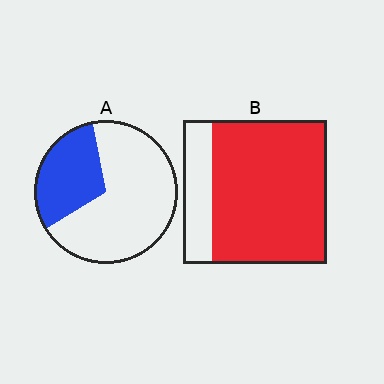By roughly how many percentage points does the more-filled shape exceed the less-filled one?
By roughly 50 percentage points (B over A).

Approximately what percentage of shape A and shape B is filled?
A is approximately 30% and B is approximately 80%.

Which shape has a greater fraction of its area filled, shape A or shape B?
Shape B.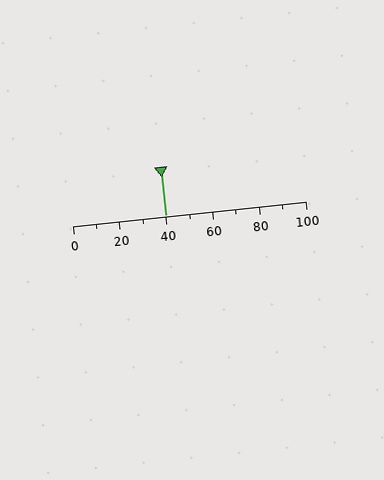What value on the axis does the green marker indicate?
The marker indicates approximately 40.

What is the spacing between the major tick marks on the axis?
The major ticks are spaced 20 apart.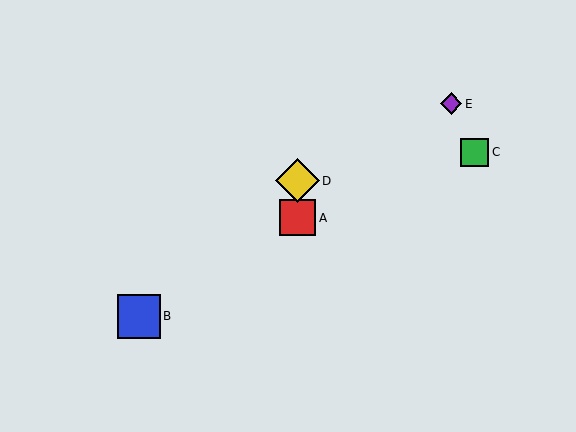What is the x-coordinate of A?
Object A is at x≈298.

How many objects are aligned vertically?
2 objects (A, D) are aligned vertically.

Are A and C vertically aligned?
No, A is at x≈298 and C is at x≈475.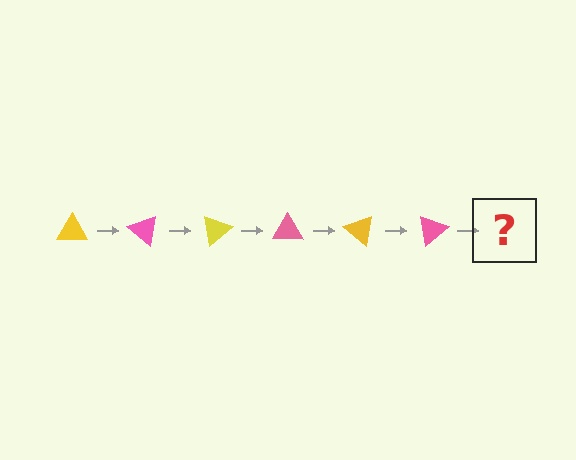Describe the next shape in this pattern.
It should be a yellow triangle, rotated 240 degrees from the start.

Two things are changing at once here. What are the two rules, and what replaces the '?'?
The two rules are that it rotates 40 degrees each step and the color cycles through yellow and pink. The '?' should be a yellow triangle, rotated 240 degrees from the start.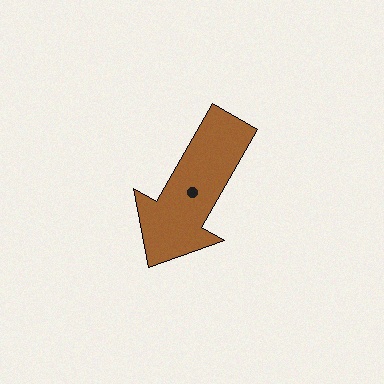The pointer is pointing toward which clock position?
Roughly 7 o'clock.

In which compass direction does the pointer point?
Southwest.